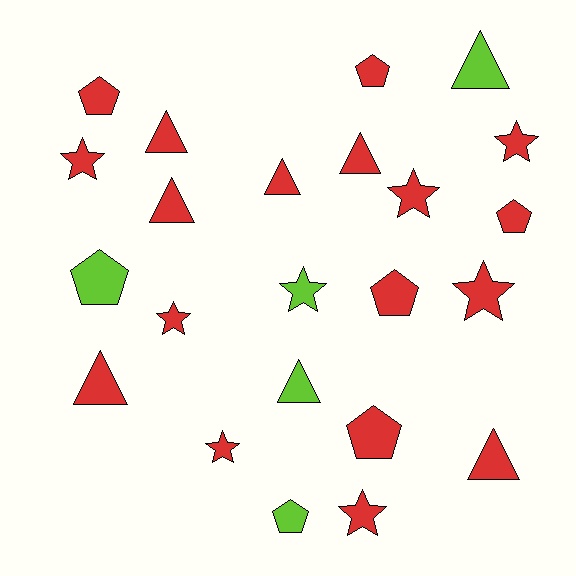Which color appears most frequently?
Red, with 18 objects.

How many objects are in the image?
There are 23 objects.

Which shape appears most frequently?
Triangle, with 8 objects.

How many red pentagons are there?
There are 5 red pentagons.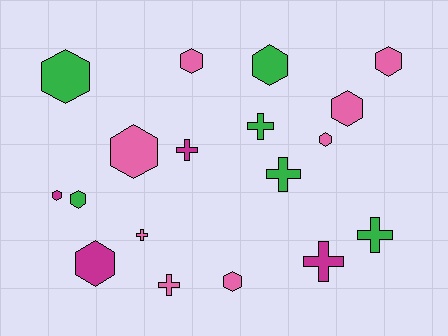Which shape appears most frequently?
Hexagon, with 11 objects.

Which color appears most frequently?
Pink, with 8 objects.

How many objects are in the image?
There are 18 objects.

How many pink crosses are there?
There are 2 pink crosses.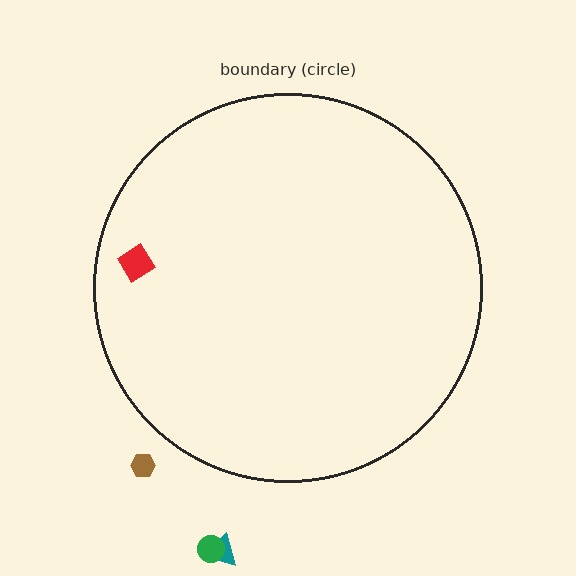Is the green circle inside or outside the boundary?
Outside.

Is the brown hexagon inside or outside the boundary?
Outside.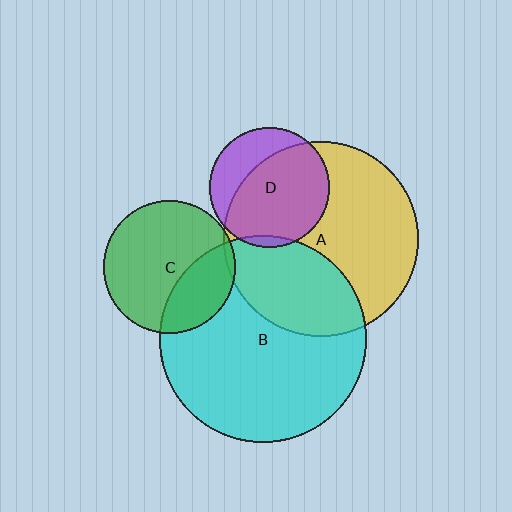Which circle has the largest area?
Circle B (cyan).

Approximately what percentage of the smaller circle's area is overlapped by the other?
Approximately 30%.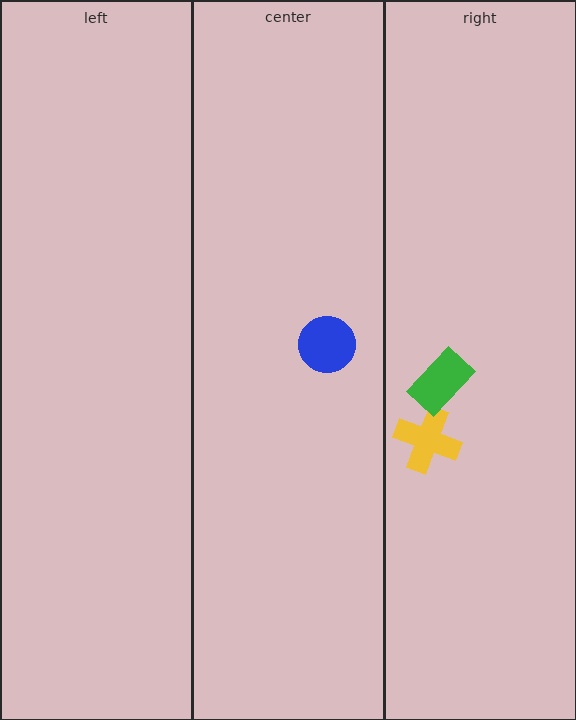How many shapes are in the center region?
1.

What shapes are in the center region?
The blue circle.